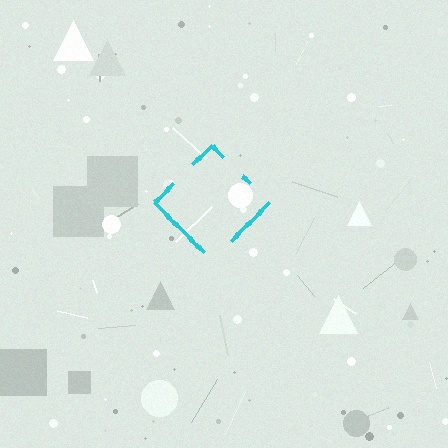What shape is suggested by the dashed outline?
The dashed outline suggests a diamond.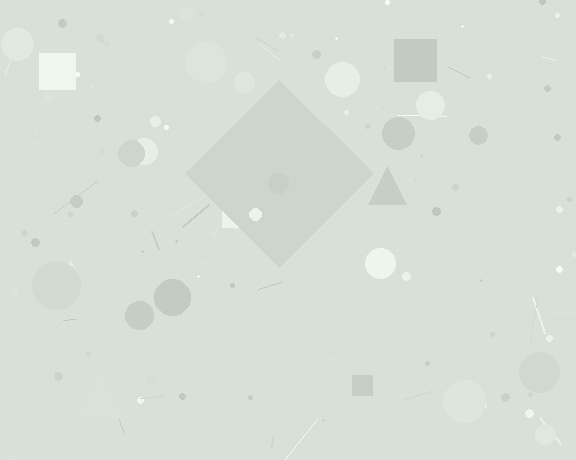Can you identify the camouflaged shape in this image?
The camouflaged shape is a diamond.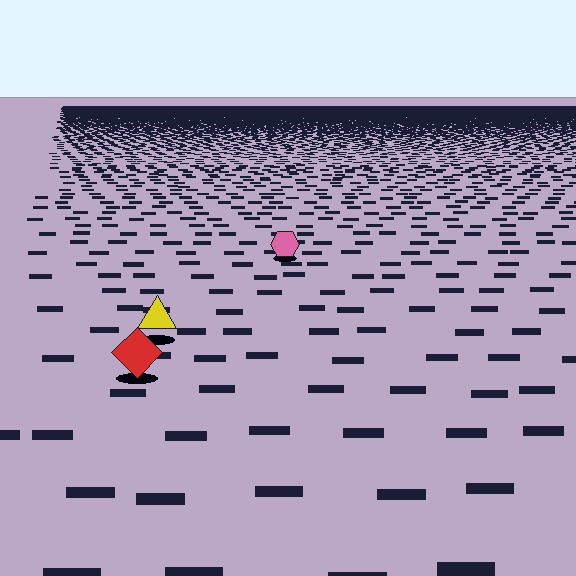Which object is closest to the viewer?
The red diamond is closest. The texture marks near it are larger and more spread out.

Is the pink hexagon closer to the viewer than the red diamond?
No. The red diamond is closer — you can tell from the texture gradient: the ground texture is coarser near it.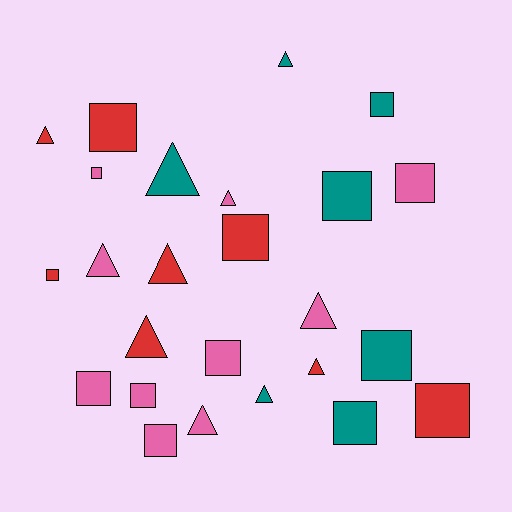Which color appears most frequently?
Pink, with 10 objects.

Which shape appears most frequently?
Square, with 14 objects.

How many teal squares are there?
There are 4 teal squares.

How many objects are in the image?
There are 25 objects.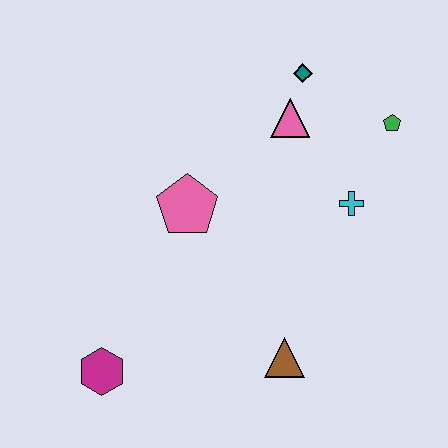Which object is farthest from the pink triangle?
The magenta hexagon is farthest from the pink triangle.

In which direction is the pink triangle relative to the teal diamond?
The pink triangle is below the teal diamond.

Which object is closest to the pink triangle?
The teal diamond is closest to the pink triangle.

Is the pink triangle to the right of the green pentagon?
No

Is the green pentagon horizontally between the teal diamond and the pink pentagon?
No